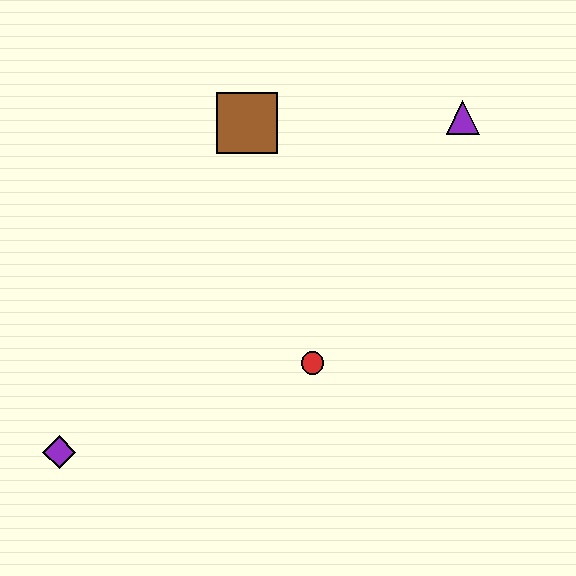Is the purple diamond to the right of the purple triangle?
No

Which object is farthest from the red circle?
The purple triangle is farthest from the red circle.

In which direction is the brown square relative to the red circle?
The brown square is above the red circle.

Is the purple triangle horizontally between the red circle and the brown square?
No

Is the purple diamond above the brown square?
No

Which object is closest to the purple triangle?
The brown square is closest to the purple triangle.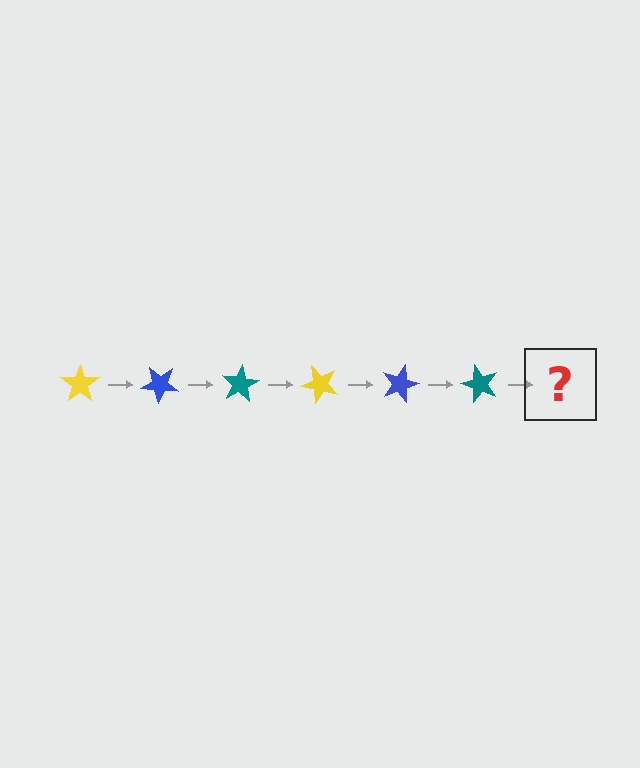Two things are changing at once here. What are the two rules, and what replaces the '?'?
The two rules are that it rotates 40 degrees each step and the color cycles through yellow, blue, and teal. The '?' should be a yellow star, rotated 240 degrees from the start.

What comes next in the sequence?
The next element should be a yellow star, rotated 240 degrees from the start.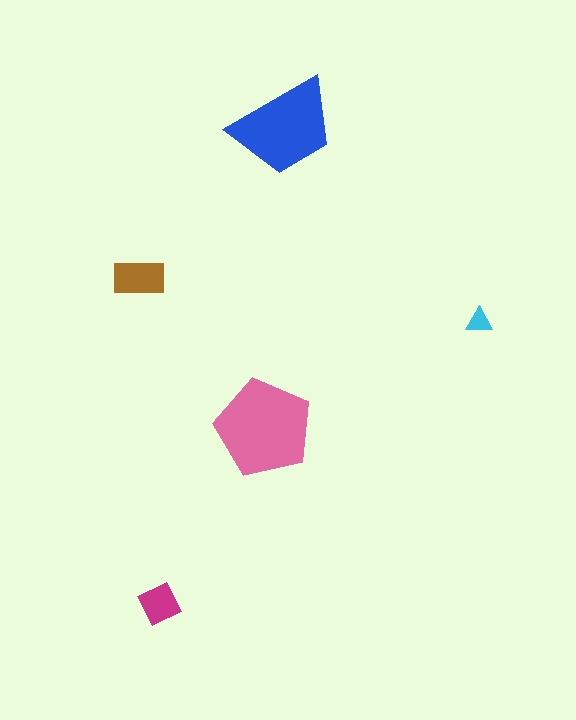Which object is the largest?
The pink pentagon.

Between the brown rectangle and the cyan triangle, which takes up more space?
The brown rectangle.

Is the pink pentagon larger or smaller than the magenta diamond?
Larger.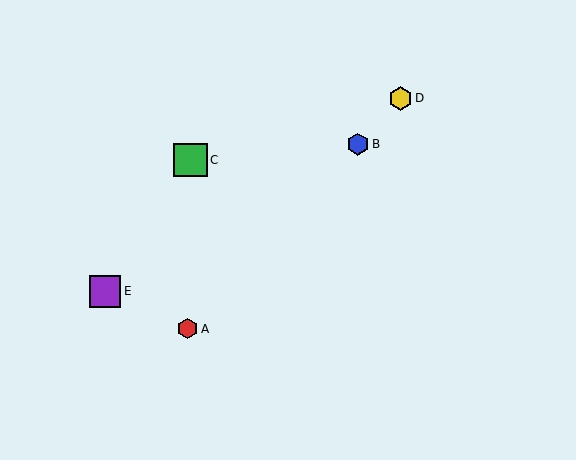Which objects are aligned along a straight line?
Objects A, B, D are aligned along a straight line.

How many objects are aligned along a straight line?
3 objects (A, B, D) are aligned along a straight line.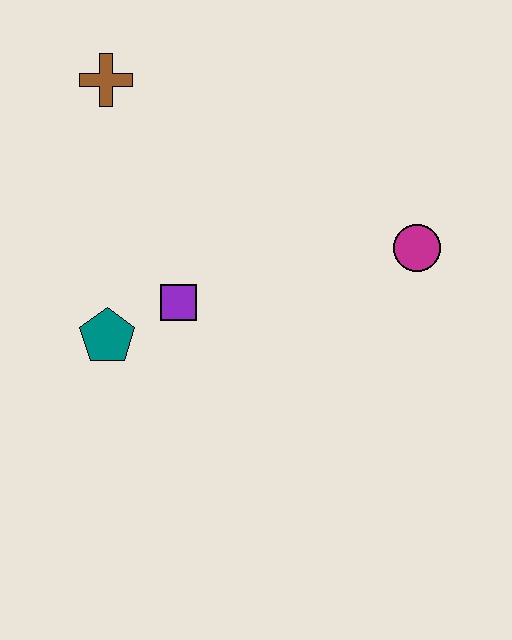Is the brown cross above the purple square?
Yes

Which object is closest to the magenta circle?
The purple square is closest to the magenta circle.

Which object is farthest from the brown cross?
The magenta circle is farthest from the brown cross.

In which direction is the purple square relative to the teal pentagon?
The purple square is to the right of the teal pentagon.